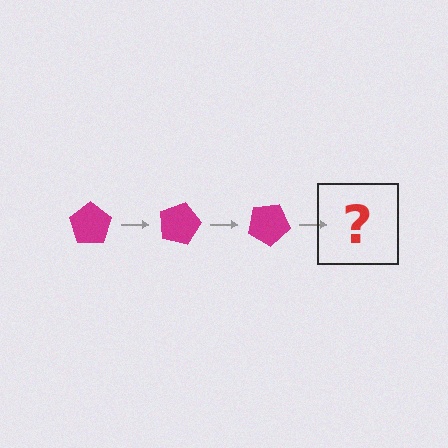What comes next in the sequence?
The next element should be a magenta pentagon rotated 45 degrees.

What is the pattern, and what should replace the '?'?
The pattern is that the pentagon rotates 15 degrees each step. The '?' should be a magenta pentagon rotated 45 degrees.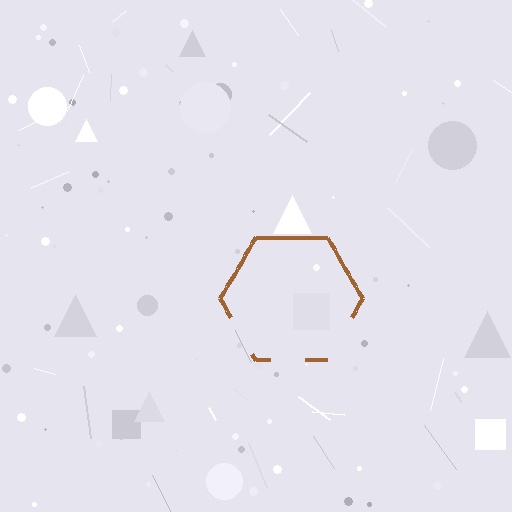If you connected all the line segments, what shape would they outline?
They would outline a hexagon.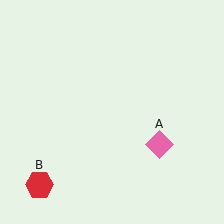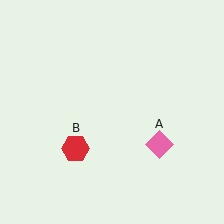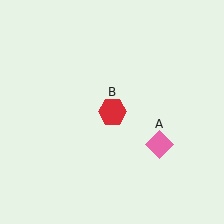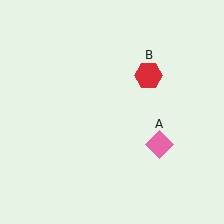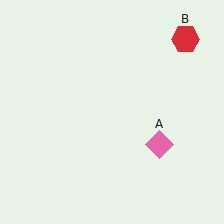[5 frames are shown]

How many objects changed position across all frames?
1 object changed position: red hexagon (object B).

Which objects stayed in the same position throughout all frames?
Pink diamond (object A) remained stationary.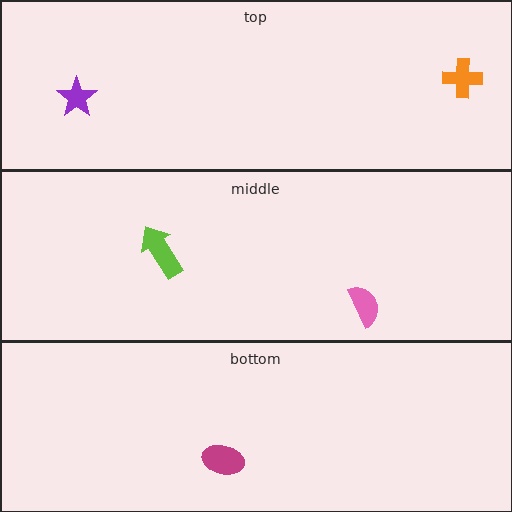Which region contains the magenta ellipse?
The bottom region.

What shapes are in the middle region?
The lime arrow, the pink semicircle.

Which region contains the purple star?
The top region.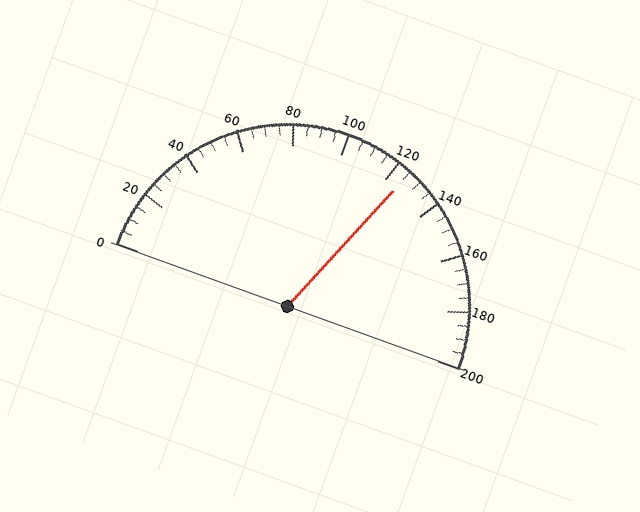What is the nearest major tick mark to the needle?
The nearest major tick mark is 120.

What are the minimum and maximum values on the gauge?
The gauge ranges from 0 to 200.